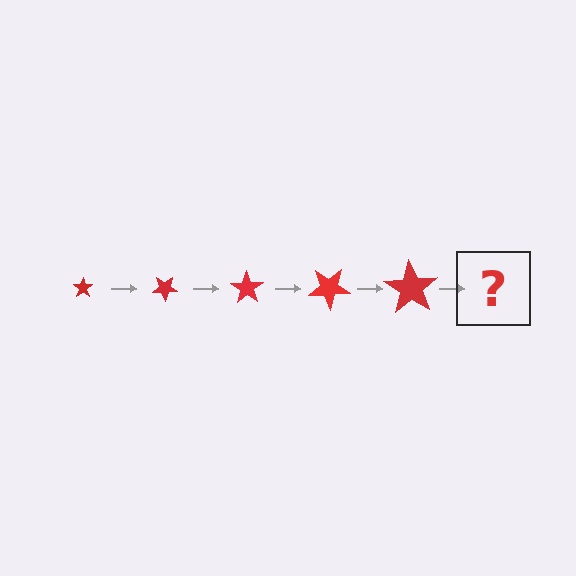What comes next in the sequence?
The next element should be a star, larger than the previous one and rotated 175 degrees from the start.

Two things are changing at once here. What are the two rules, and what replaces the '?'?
The two rules are that the star grows larger each step and it rotates 35 degrees each step. The '?' should be a star, larger than the previous one and rotated 175 degrees from the start.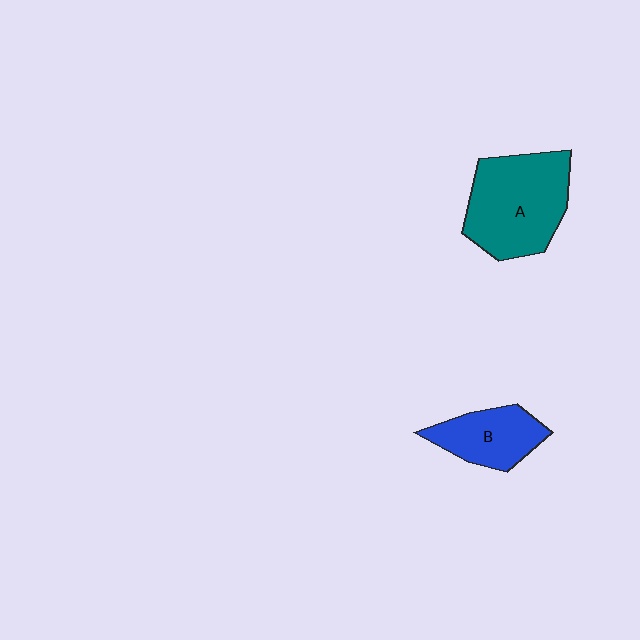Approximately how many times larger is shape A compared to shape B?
Approximately 1.7 times.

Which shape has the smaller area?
Shape B (blue).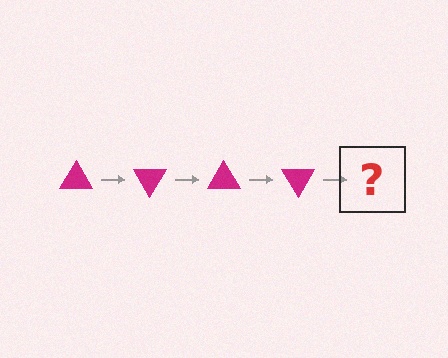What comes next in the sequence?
The next element should be a magenta triangle rotated 240 degrees.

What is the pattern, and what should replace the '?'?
The pattern is that the triangle rotates 60 degrees each step. The '?' should be a magenta triangle rotated 240 degrees.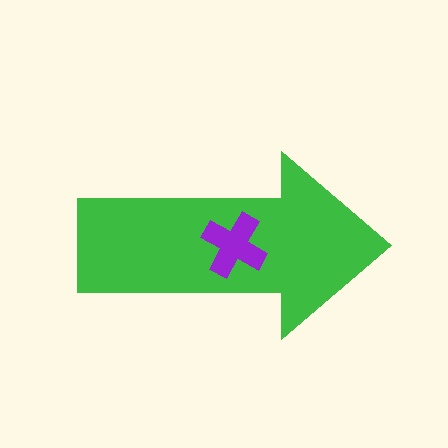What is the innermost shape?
The purple cross.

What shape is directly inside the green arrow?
The purple cross.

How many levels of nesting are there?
2.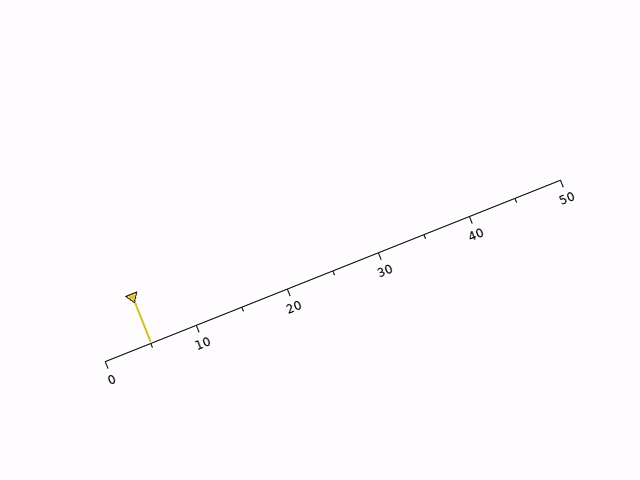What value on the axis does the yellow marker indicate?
The marker indicates approximately 5.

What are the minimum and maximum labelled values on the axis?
The axis runs from 0 to 50.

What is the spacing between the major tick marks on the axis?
The major ticks are spaced 10 apart.